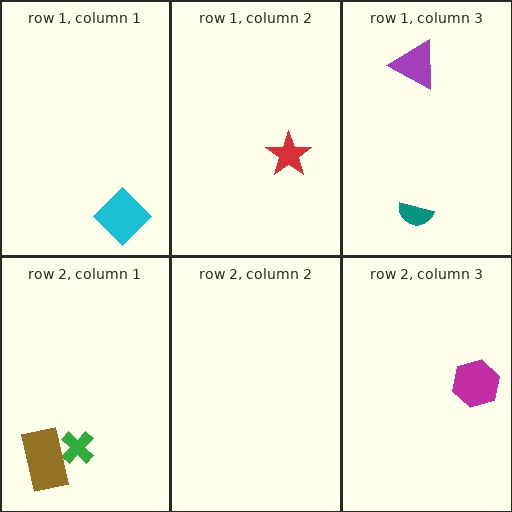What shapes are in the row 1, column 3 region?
The purple triangle, the teal semicircle.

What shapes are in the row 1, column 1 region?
The cyan diamond.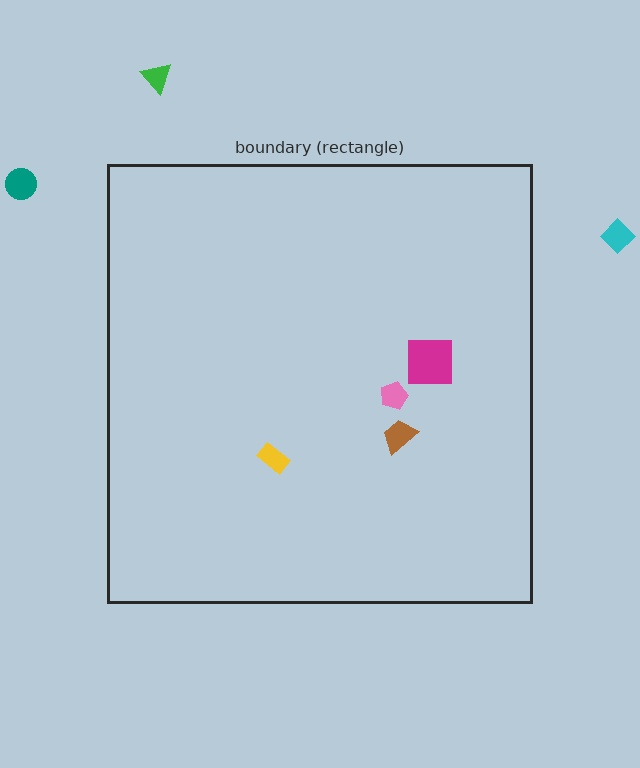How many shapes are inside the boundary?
4 inside, 3 outside.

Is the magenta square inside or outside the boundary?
Inside.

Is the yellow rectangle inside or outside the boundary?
Inside.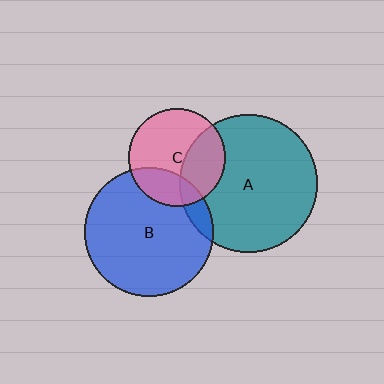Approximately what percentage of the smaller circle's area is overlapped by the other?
Approximately 35%.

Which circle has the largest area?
Circle A (teal).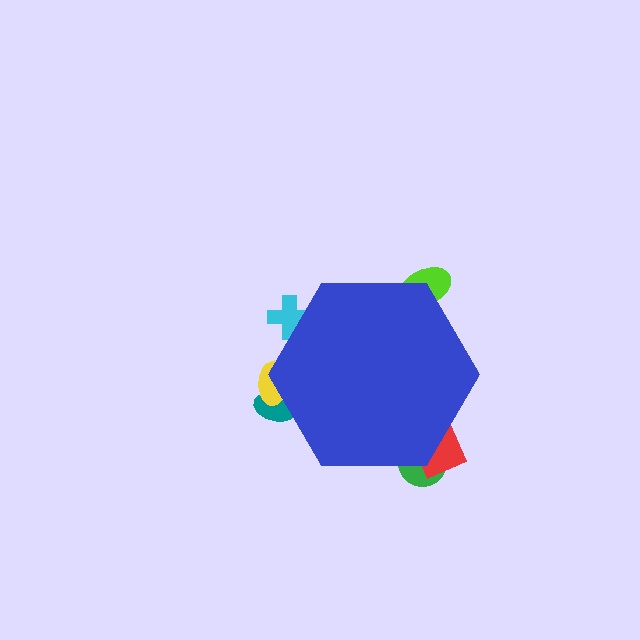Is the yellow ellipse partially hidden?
Yes, the yellow ellipse is partially hidden behind the blue hexagon.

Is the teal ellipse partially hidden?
Yes, the teal ellipse is partially hidden behind the blue hexagon.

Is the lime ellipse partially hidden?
Yes, the lime ellipse is partially hidden behind the blue hexagon.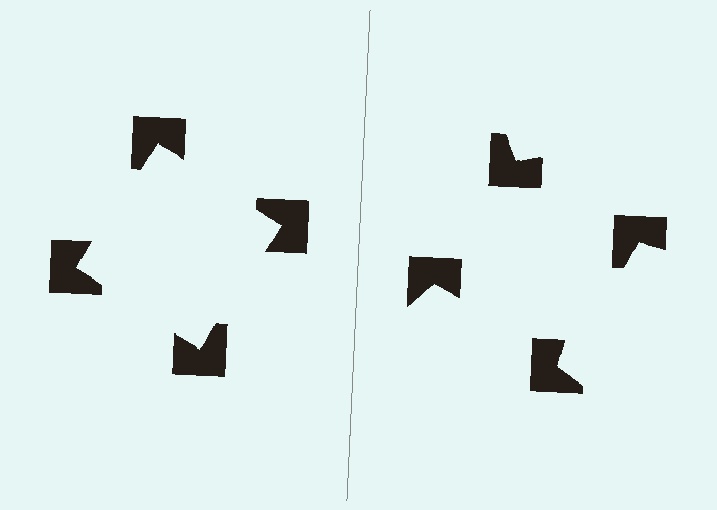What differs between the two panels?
The notched squares are positioned identically on both sides; only the wedge orientations differ. On the left they align to a square; on the right they are misaligned.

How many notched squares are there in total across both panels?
8 — 4 on each side.